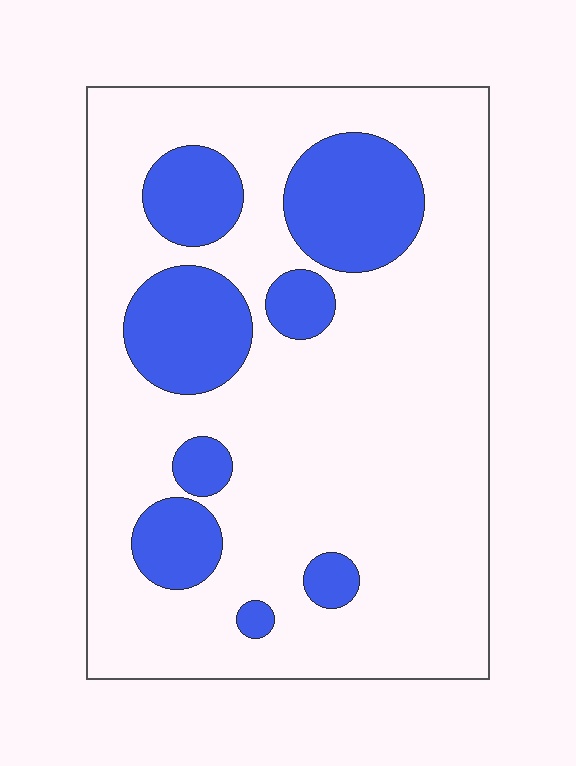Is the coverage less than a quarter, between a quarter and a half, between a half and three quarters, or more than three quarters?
Less than a quarter.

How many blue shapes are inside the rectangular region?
8.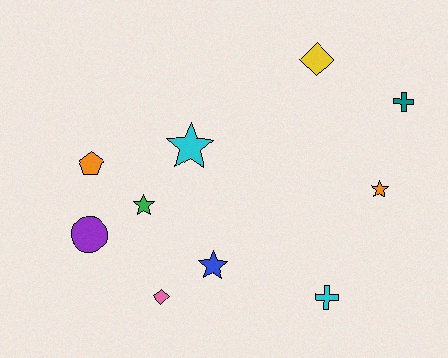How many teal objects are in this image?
There is 1 teal object.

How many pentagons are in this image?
There is 1 pentagon.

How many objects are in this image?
There are 10 objects.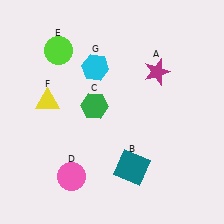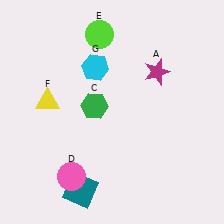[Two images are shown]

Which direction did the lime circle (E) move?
The lime circle (E) moved right.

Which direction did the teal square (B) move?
The teal square (B) moved left.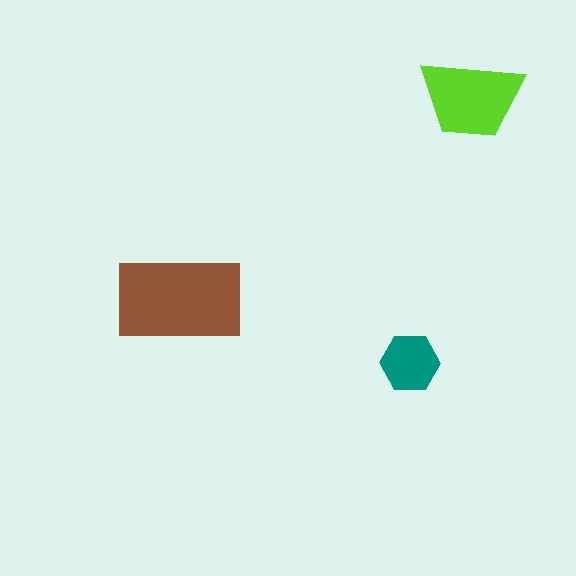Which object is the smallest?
The teal hexagon.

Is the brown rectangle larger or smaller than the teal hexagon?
Larger.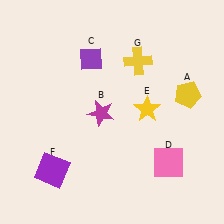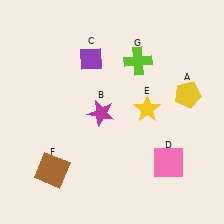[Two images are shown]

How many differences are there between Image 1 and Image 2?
There are 2 differences between the two images.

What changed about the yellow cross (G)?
In Image 1, G is yellow. In Image 2, it changed to lime.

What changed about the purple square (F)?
In Image 1, F is purple. In Image 2, it changed to brown.